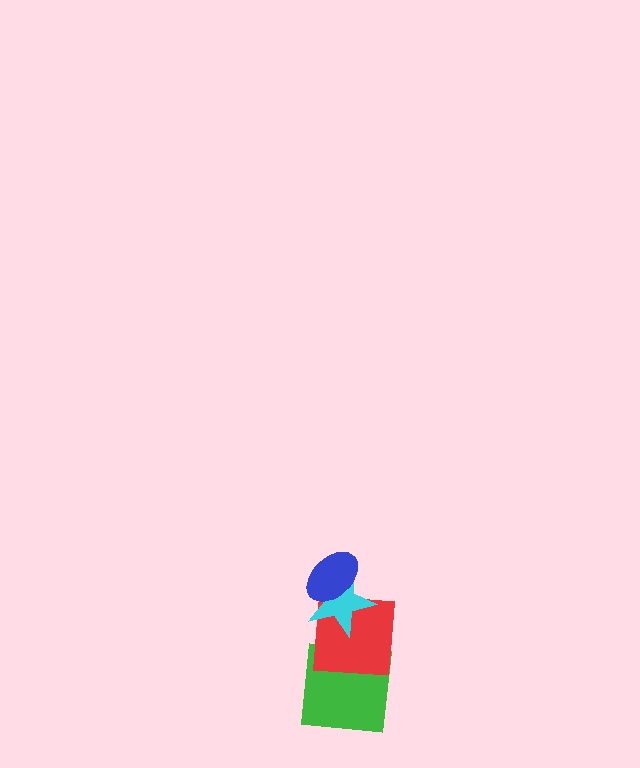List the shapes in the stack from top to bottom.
From top to bottom: the blue ellipse, the cyan star, the red square, the green square.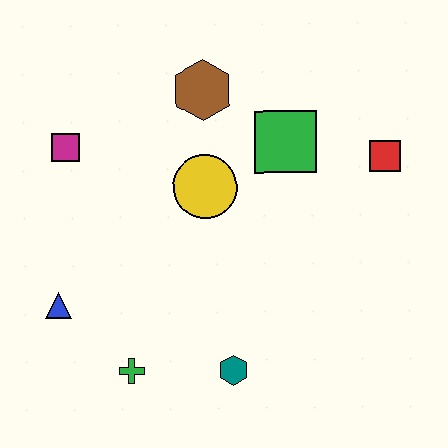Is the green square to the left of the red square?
Yes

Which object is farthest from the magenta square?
The red square is farthest from the magenta square.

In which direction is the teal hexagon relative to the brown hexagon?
The teal hexagon is below the brown hexagon.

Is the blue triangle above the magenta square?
No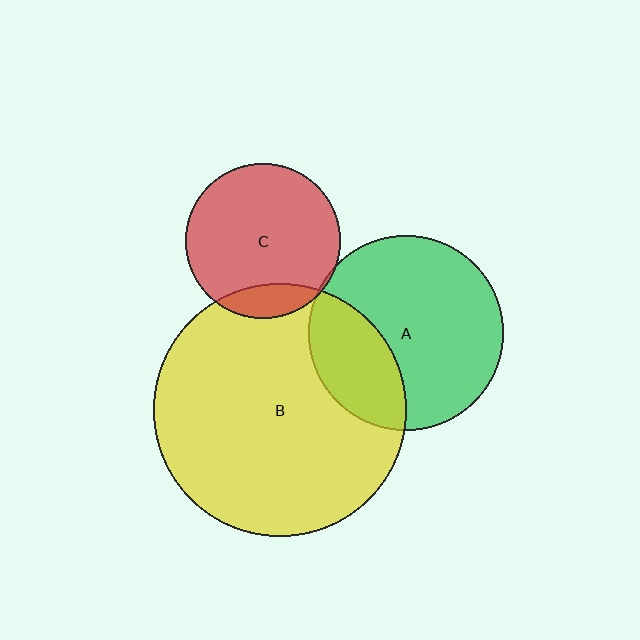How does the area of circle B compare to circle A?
Approximately 1.7 times.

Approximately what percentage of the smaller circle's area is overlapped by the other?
Approximately 5%.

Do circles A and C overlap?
Yes.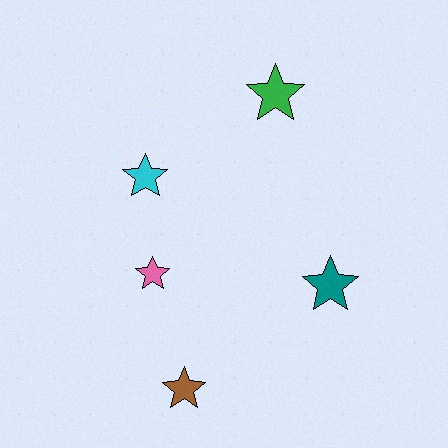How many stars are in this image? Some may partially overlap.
There are 5 stars.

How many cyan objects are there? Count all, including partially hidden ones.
There is 1 cyan object.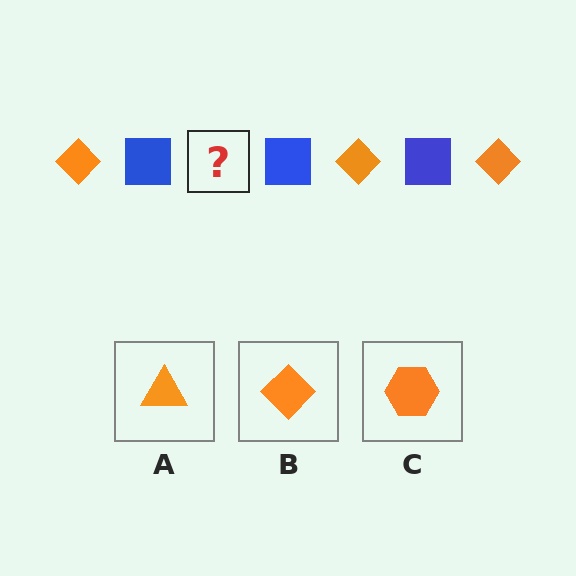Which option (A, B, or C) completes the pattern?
B.